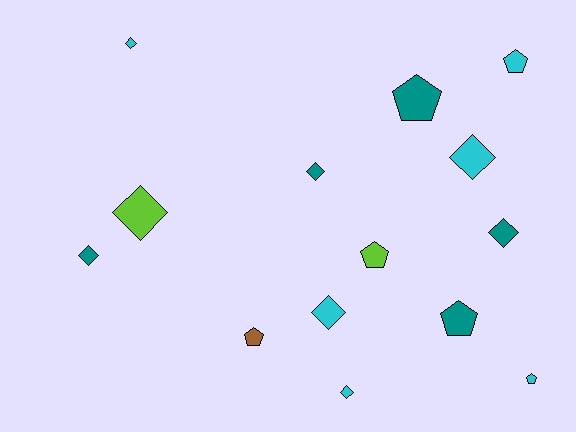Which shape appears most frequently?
Diamond, with 8 objects.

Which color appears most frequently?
Cyan, with 6 objects.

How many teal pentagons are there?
There are 2 teal pentagons.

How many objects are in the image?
There are 14 objects.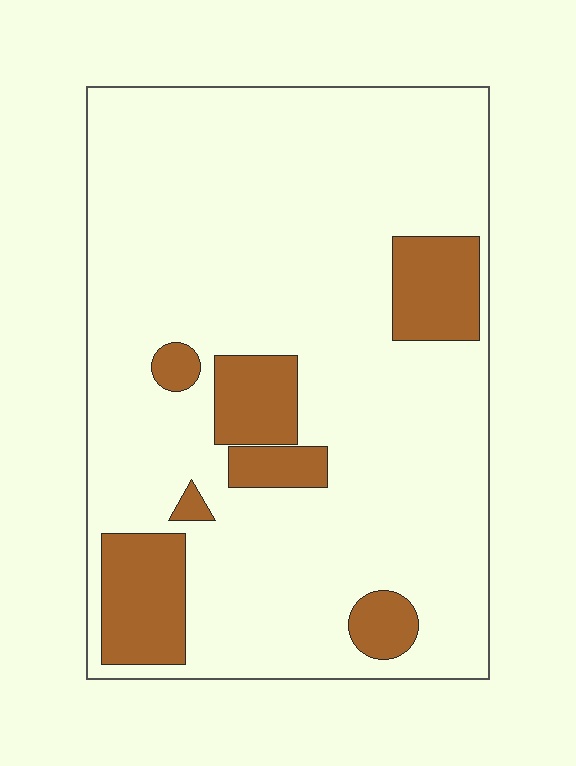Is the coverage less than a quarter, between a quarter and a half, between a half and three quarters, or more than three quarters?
Less than a quarter.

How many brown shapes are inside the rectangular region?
7.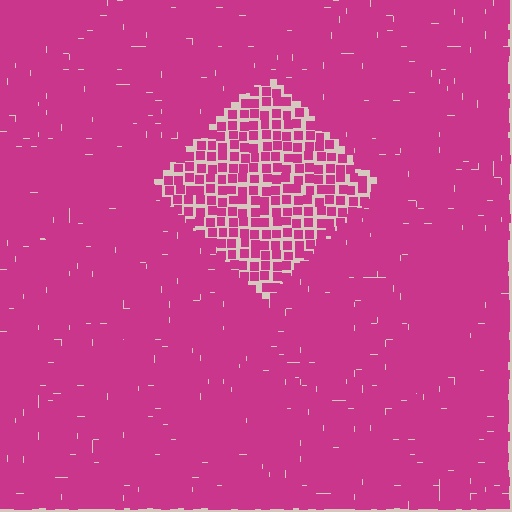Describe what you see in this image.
The image contains small magenta elements arranged at two different densities. A diamond-shaped region is visible where the elements are less densely packed than the surrounding area.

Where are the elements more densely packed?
The elements are more densely packed outside the diamond boundary.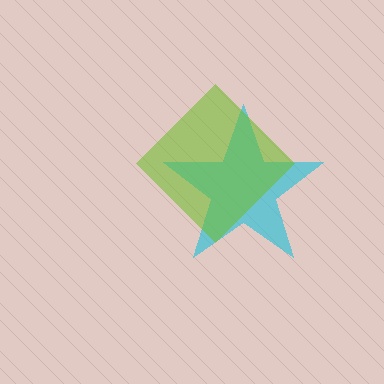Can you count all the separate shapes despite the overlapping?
Yes, there are 2 separate shapes.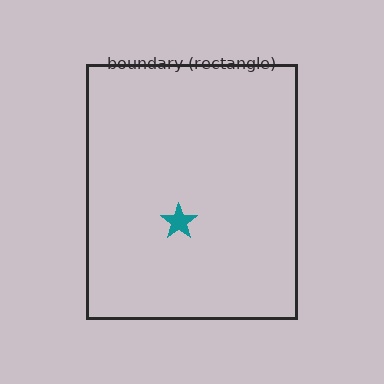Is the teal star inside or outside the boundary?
Inside.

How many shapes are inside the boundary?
1 inside, 0 outside.